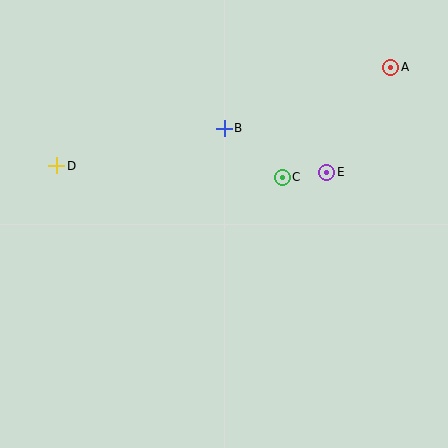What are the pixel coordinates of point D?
Point D is at (57, 166).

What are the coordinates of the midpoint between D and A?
The midpoint between D and A is at (224, 116).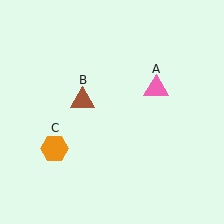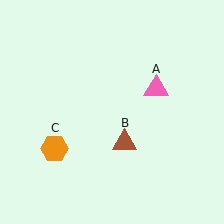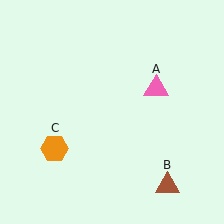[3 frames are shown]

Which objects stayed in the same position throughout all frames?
Pink triangle (object A) and orange hexagon (object C) remained stationary.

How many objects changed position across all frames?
1 object changed position: brown triangle (object B).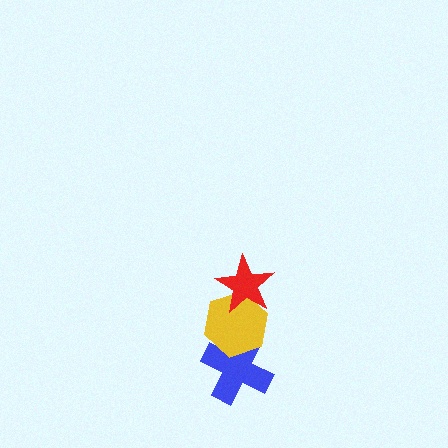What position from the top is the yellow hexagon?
The yellow hexagon is 2nd from the top.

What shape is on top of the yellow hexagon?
The red star is on top of the yellow hexagon.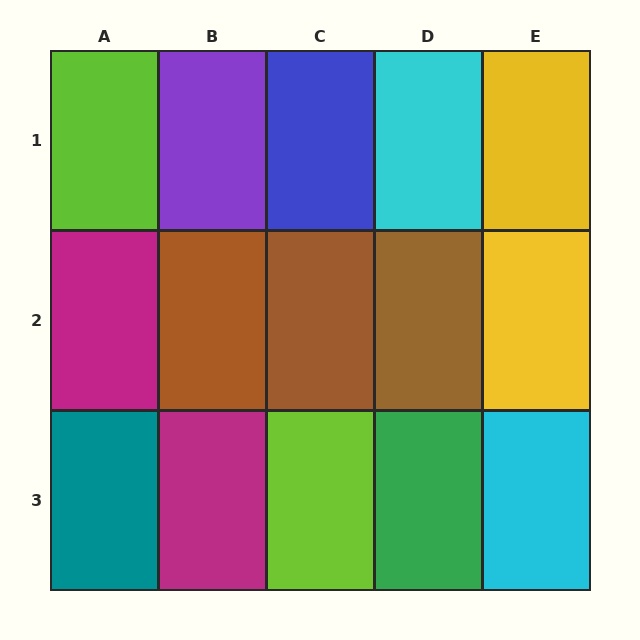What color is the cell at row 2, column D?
Brown.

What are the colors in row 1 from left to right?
Lime, purple, blue, cyan, yellow.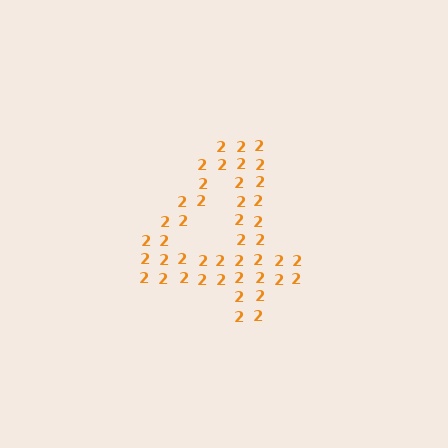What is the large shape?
The large shape is the digit 4.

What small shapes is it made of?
It is made of small digit 2's.